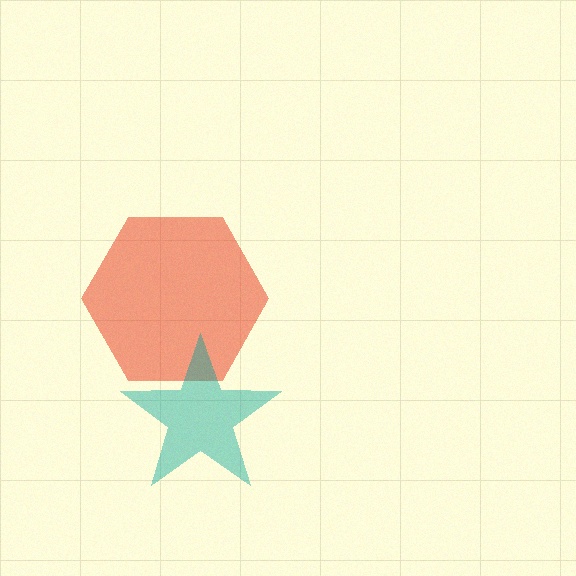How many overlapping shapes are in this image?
There are 2 overlapping shapes in the image.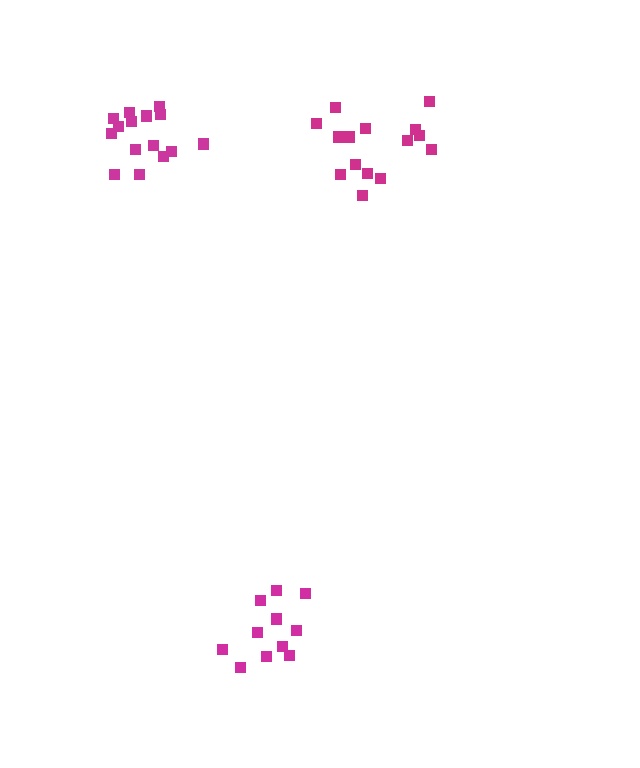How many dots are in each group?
Group 1: 15 dots, Group 2: 15 dots, Group 3: 12 dots (42 total).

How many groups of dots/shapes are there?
There are 3 groups.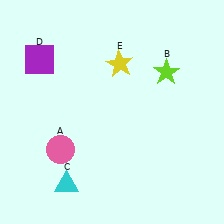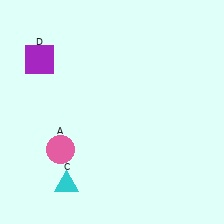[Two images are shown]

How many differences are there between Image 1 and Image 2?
There are 2 differences between the two images.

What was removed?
The yellow star (E), the lime star (B) were removed in Image 2.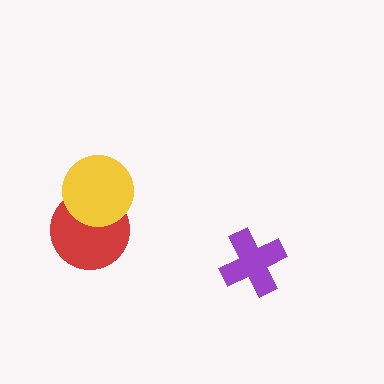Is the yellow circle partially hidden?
No, no other shape covers it.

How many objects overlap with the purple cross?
0 objects overlap with the purple cross.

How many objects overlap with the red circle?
1 object overlaps with the red circle.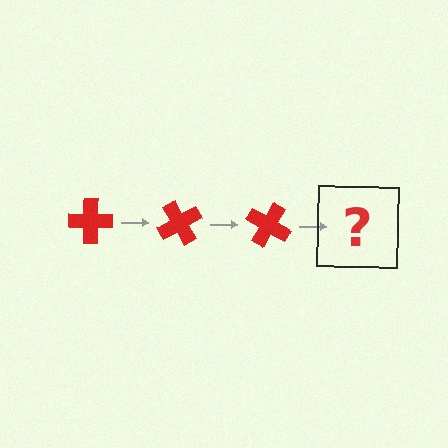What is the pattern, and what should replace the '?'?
The pattern is that the cross rotates 60 degrees each step. The '?' should be a red cross rotated 180 degrees.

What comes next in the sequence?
The next element should be a red cross rotated 180 degrees.